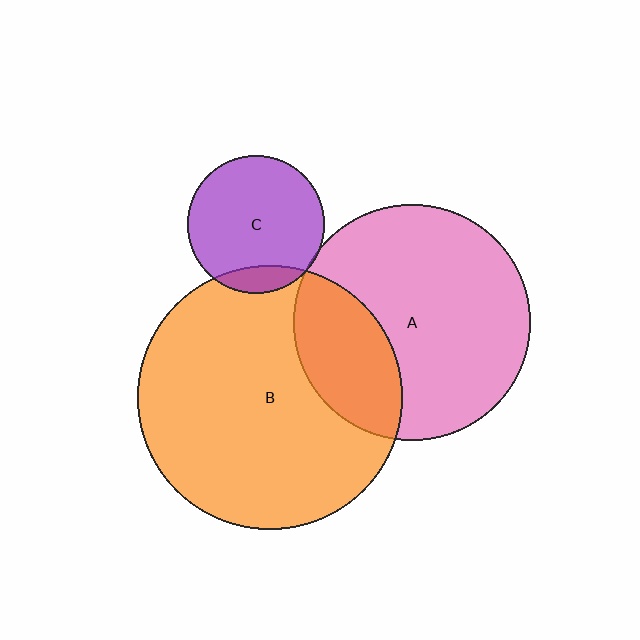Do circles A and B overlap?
Yes.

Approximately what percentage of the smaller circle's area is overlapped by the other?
Approximately 25%.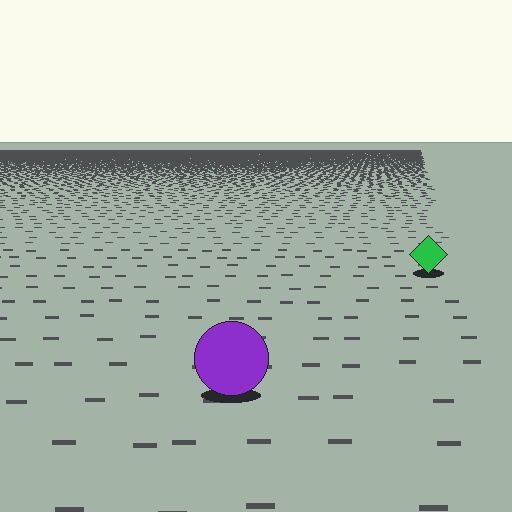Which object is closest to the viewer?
The purple circle is closest. The texture marks near it are larger and more spread out.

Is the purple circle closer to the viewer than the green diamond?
Yes. The purple circle is closer — you can tell from the texture gradient: the ground texture is coarser near it.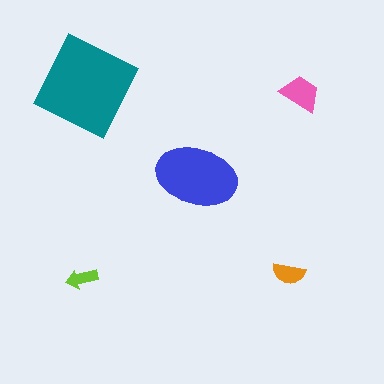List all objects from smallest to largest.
The lime arrow, the orange semicircle, the pink trapezoid, the blue ellipse, the teal diamond.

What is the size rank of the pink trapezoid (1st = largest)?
3rd.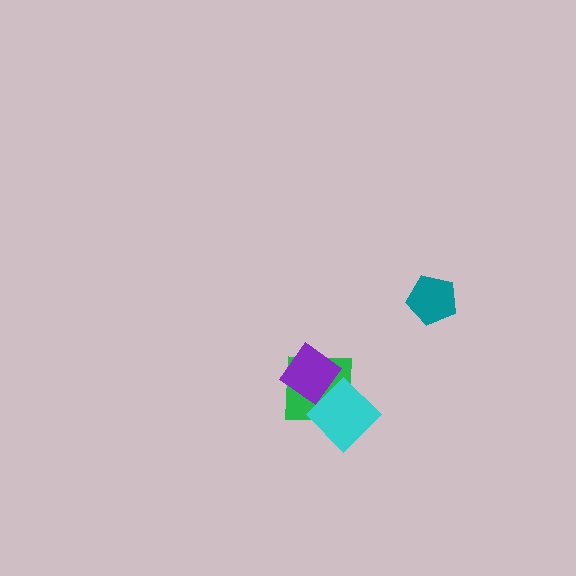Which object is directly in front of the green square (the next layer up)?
The cyan diamond is directly in front of the green square.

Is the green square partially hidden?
Yes, it is partially covered by another shape.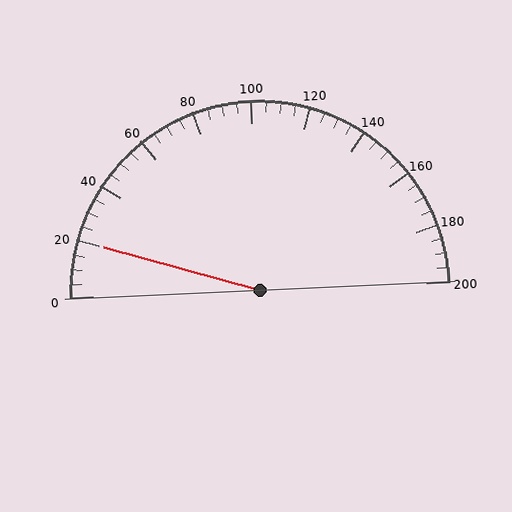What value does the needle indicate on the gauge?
The needle indicates approximately 20.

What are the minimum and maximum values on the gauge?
The gauge ranges from 0 to 200.